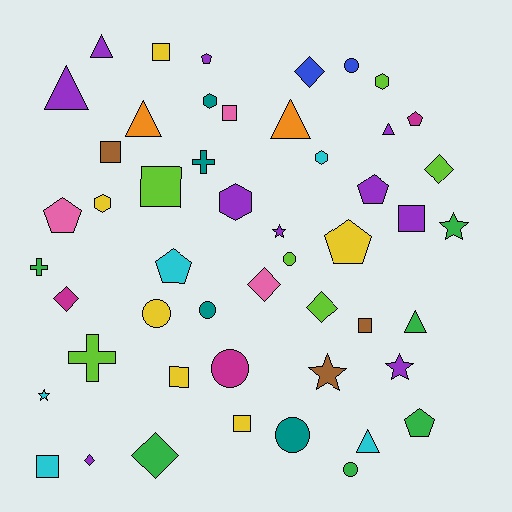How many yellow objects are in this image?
There are 6 yellow objects.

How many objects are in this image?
There are 50 objects.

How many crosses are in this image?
There are 3 crosses.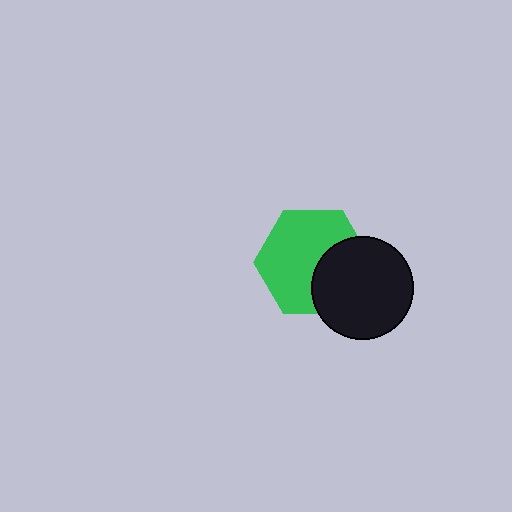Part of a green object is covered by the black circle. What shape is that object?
It is a hexagon.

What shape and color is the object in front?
The object in front is a black circle.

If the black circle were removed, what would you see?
You would see the complete green hexagon.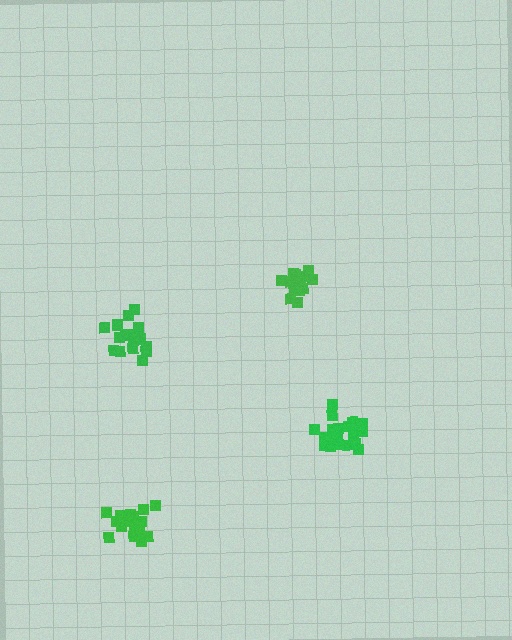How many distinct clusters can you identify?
There are 4 distinct clusters.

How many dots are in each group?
Group 1: 19 dots, Group 2: 20 dots, Group 3: 14 dots, Group 4: 20 dots (73 total).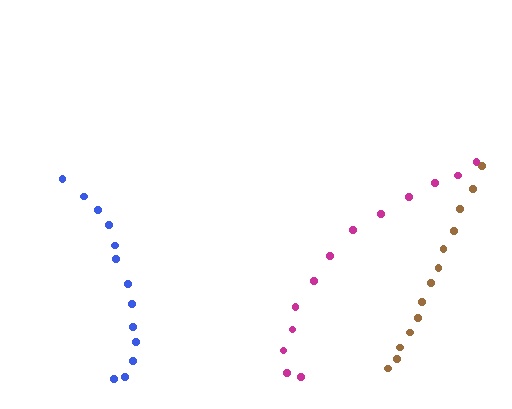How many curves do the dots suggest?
There are 3 distinct paths.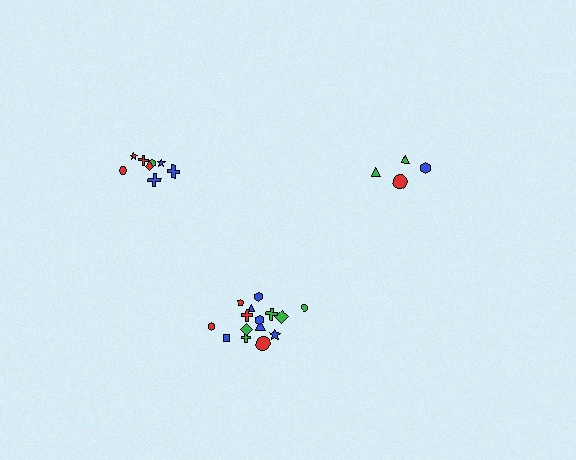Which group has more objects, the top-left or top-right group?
The top-left group.